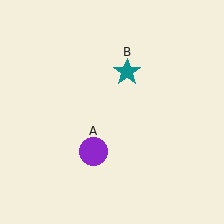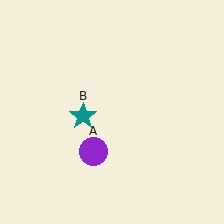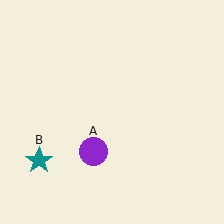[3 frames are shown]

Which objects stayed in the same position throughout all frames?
Purple circle (object A) remained stationary.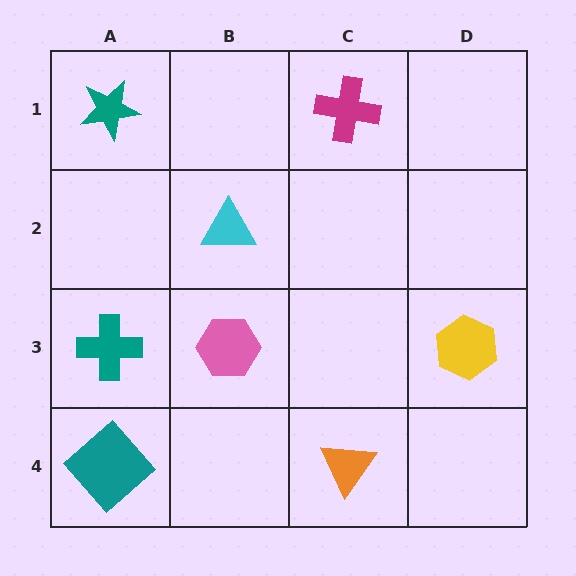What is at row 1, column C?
A magenta cross.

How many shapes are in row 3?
3 shapes.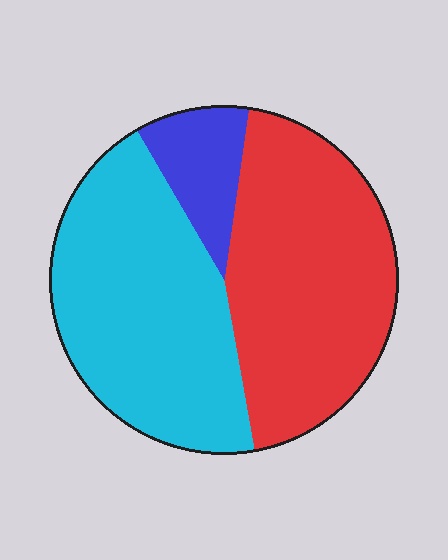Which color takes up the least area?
Blue, at roughly 10%.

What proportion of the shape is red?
Red takes up between a third and a half of the shape.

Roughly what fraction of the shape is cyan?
Cyan covers roughly 45% of the shape.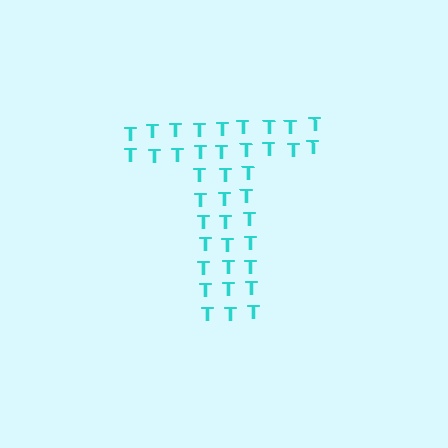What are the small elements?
The small elements are letter T's.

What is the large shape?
The large shape is the letter T.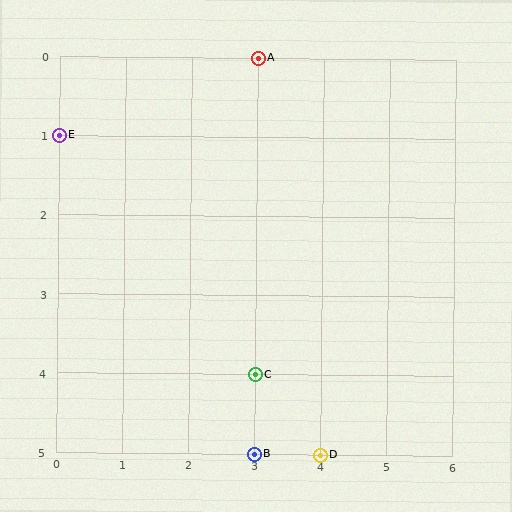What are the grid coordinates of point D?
Point D is at grid coordinates (4, 5).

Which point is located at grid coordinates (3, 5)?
Point B is at (3, 5).